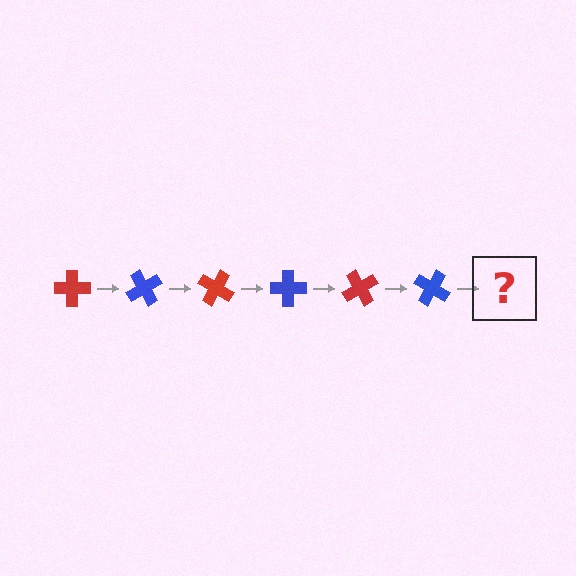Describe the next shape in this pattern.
It should be a red cross, rotated 360 degrees from the start.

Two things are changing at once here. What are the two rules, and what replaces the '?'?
The two rules are that it rotates 60 degrees each step and the color cycles through red and blue. The '?' should be a red cross, rotated 360 degrees from the start.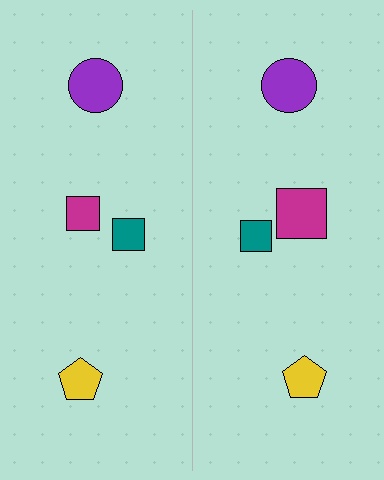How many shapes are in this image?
There are 8 shapes in this image.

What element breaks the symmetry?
The magenta square on the right side has a different size than its mirror counterpart.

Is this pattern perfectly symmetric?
No, the pattern is not perfectly symmetric. The magenta square on the right side has a different size than its mirror counterpart.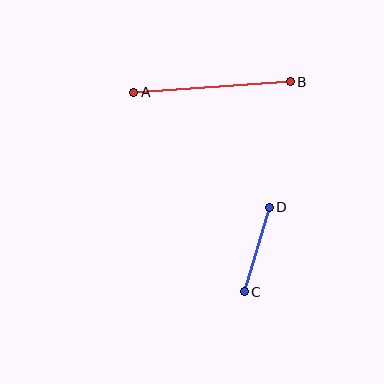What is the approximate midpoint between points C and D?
The midpoint is at approximately (257, 249) pixels.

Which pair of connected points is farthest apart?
Points A and B are farthest apart.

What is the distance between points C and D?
The distance is approximately 88 pixels.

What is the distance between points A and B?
The distance is approximately 157 pixels.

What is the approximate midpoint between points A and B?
The midpoint is at approximately (212, 87) pixels.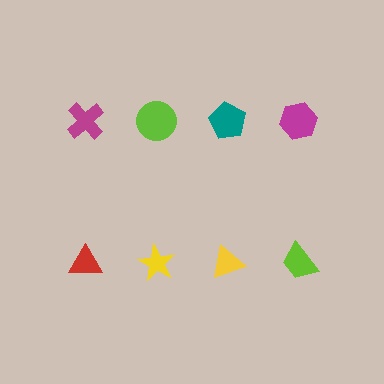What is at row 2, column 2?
A yellow star.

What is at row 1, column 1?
A magenta cross.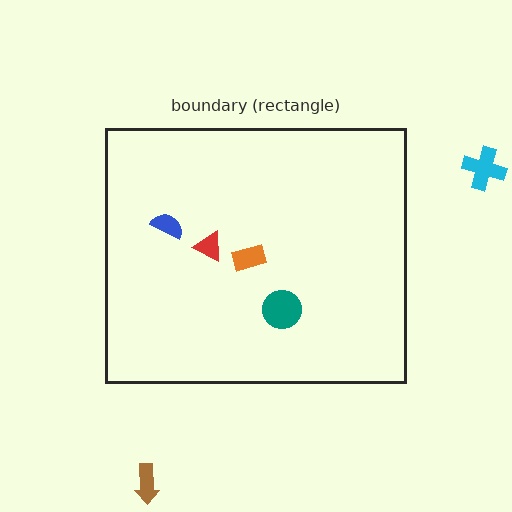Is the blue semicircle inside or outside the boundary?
Inside.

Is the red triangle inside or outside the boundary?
Inside.